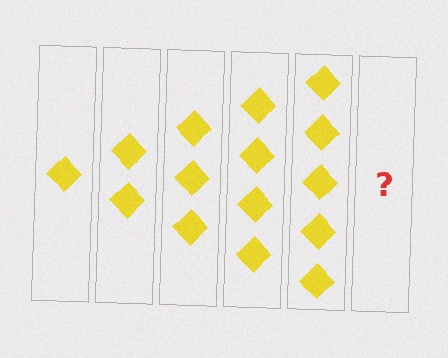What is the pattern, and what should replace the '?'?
The pattern is that each step adds one more diamond. The '?' should be 6 diamonds.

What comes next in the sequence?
The next element should be 6 diamonds.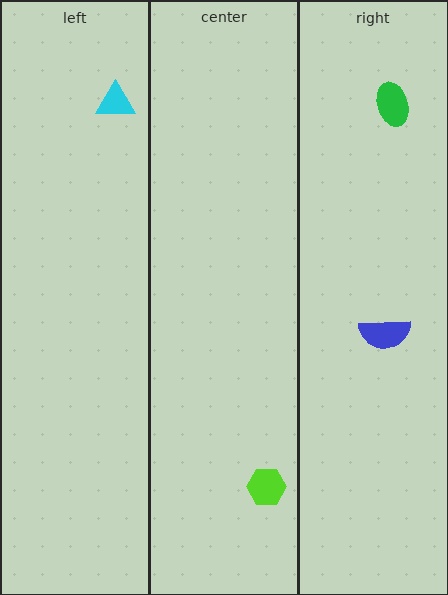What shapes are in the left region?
The cyan triangle.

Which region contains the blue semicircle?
The right region.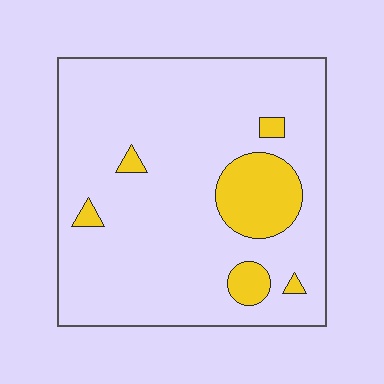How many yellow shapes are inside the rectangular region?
6.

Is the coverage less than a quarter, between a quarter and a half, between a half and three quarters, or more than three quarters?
Less than a quarter.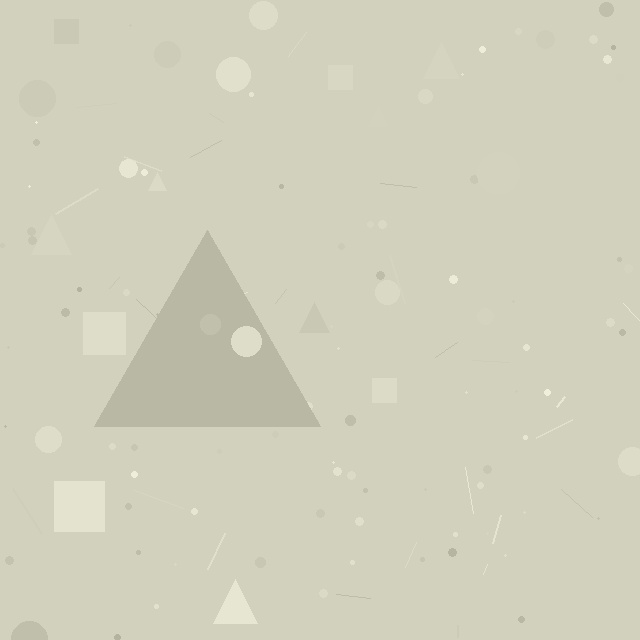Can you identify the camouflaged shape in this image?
The camouflaged shape is a triangle.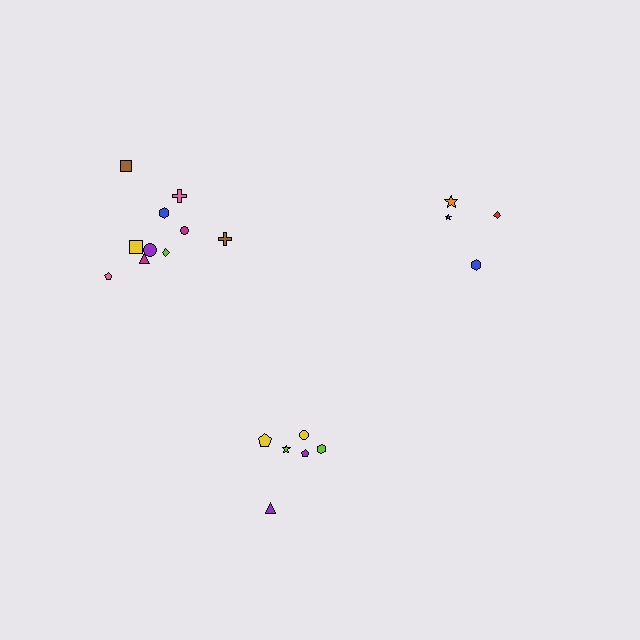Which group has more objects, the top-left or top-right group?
The top-left group.